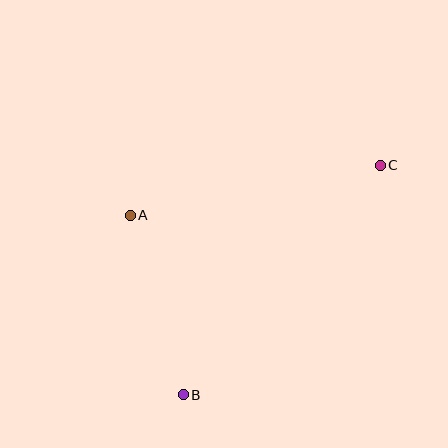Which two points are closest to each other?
Points A and B are closest to each other.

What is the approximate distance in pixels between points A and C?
The distance between A and C is approximately 255 pixels.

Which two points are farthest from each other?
Points B and C are farthest from each other.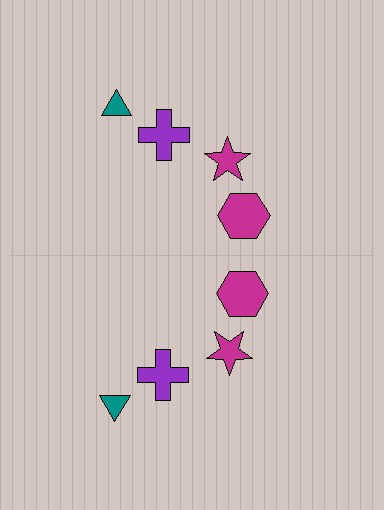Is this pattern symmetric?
Yes, this pattern has bilateral (reflection) symmetry.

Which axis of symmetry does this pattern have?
The pattern has a horizontal axis of symmetry running through the center of the image.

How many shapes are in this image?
There are 8 shapes in this image.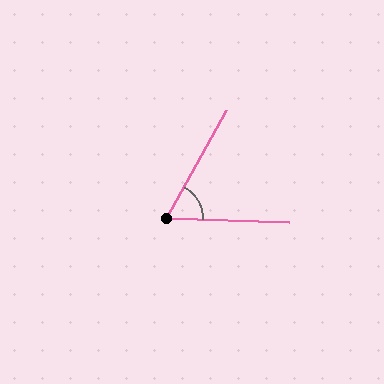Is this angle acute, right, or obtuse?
It is acute.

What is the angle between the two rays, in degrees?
Approximately 63 degrees.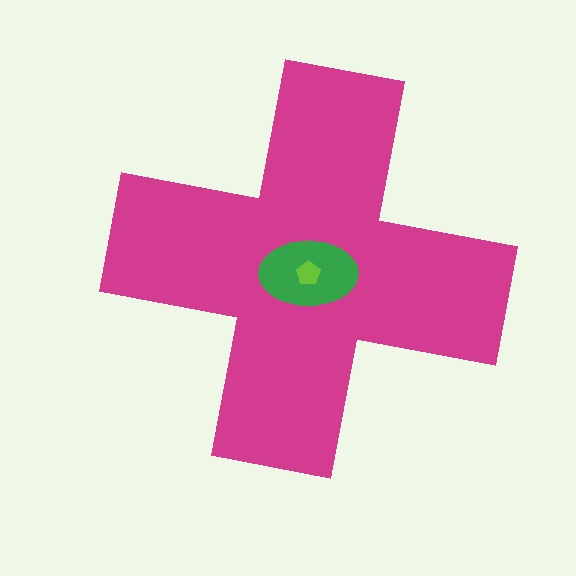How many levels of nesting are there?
3.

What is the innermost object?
The lime pentagon.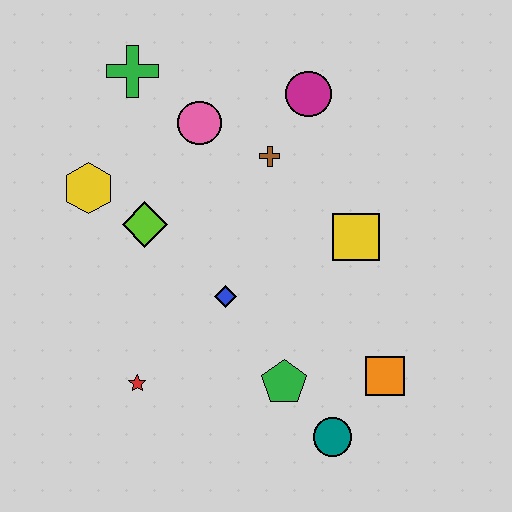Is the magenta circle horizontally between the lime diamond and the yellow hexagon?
No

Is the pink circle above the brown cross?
Yes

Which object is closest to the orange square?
The teal circle is closest to the orange square.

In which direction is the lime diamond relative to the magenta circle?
The lime diamond is to the left of the magenta circle.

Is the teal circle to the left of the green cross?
No